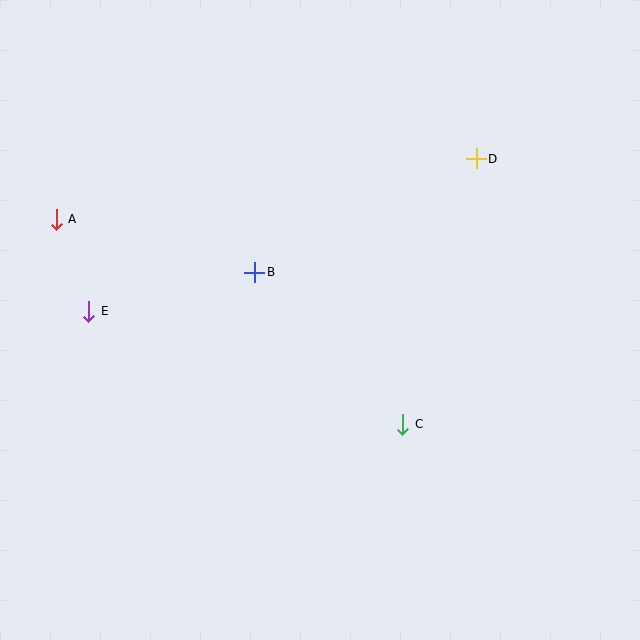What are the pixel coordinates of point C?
Point C is at (403, 424).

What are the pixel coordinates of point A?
Point A is at (56, 219).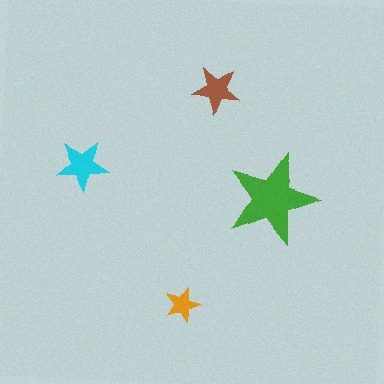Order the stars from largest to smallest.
the green one, the cyan one, the brown one, the orange one.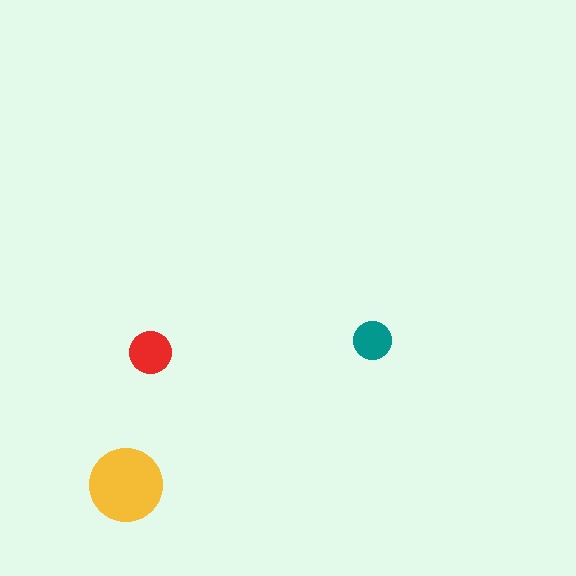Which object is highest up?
The teal circle is topmost.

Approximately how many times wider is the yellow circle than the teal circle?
About 2 times wider.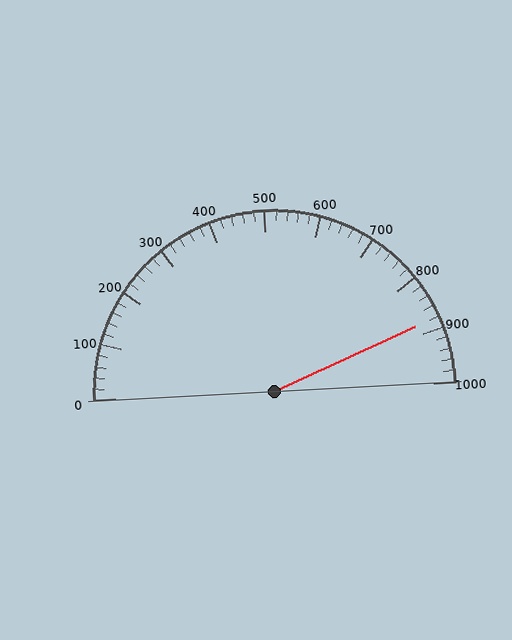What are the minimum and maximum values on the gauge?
The gauge ranges from 0 to 1000.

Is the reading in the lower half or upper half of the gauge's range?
The reading is in the upper half of the range (0 to 1000).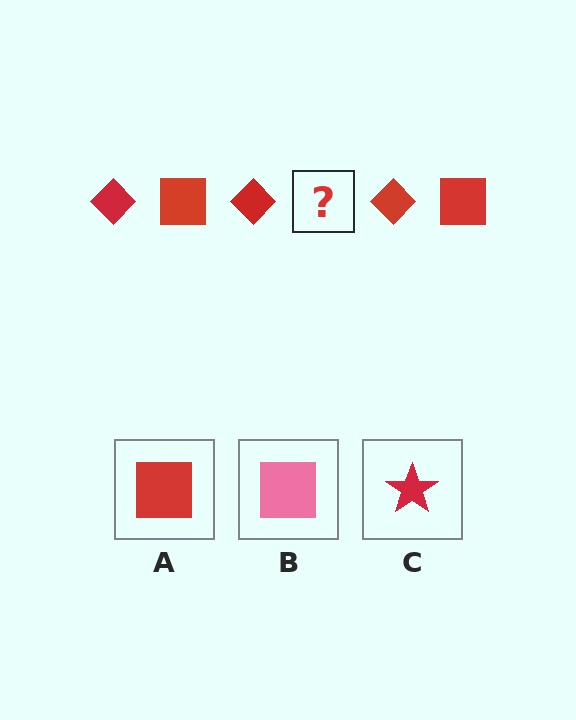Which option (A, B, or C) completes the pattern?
A.